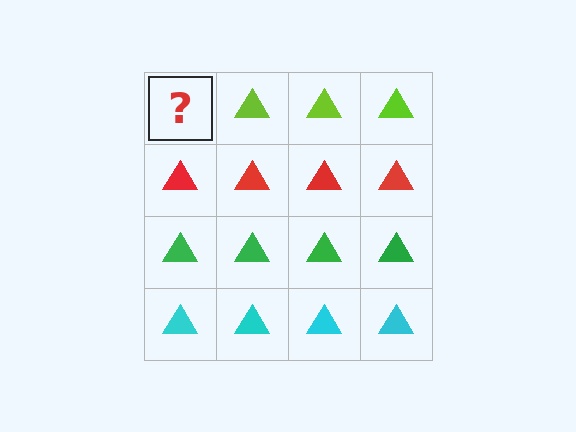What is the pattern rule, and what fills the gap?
The rule is that each row has a consistent color. The gap should be filled with a lime triangle.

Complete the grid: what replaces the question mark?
The question mark should be replaced with a lime triangle.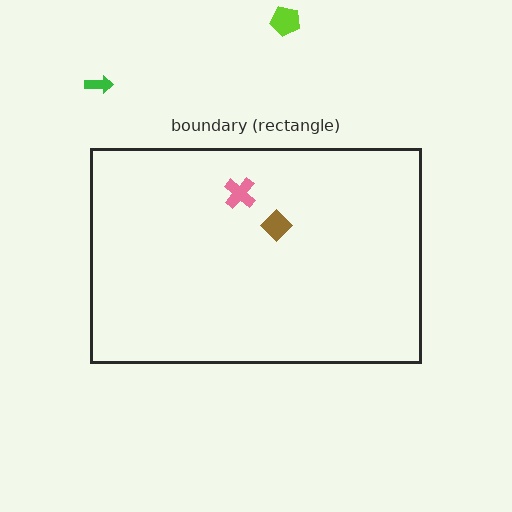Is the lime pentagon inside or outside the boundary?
Outside.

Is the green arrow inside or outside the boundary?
Outside.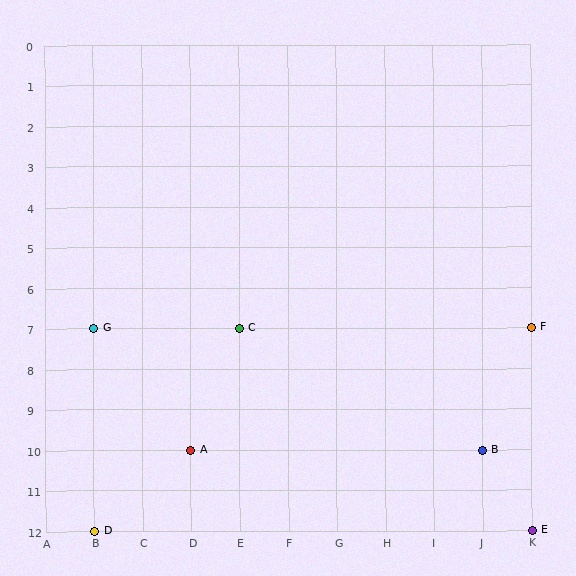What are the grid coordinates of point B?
Point B is at grid coordinates (J, 10).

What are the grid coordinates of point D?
Point D is at grid coordinates (B, 12).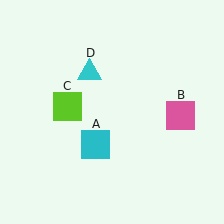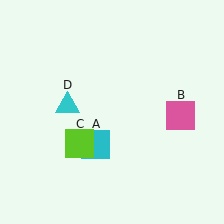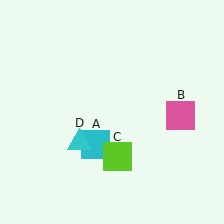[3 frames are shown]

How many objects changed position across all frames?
2 objects changed position: lime square (object C), cyan triangle (object D).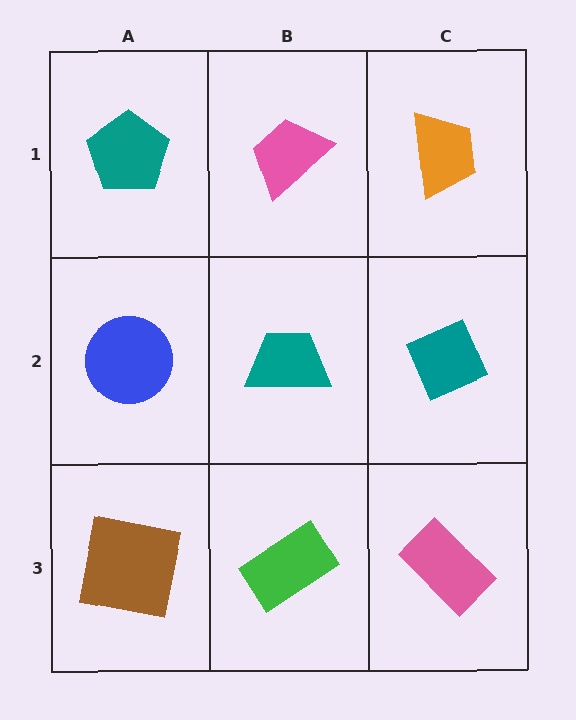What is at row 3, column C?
A pink rectangle.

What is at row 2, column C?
A teal diamond.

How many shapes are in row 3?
3 shapes.